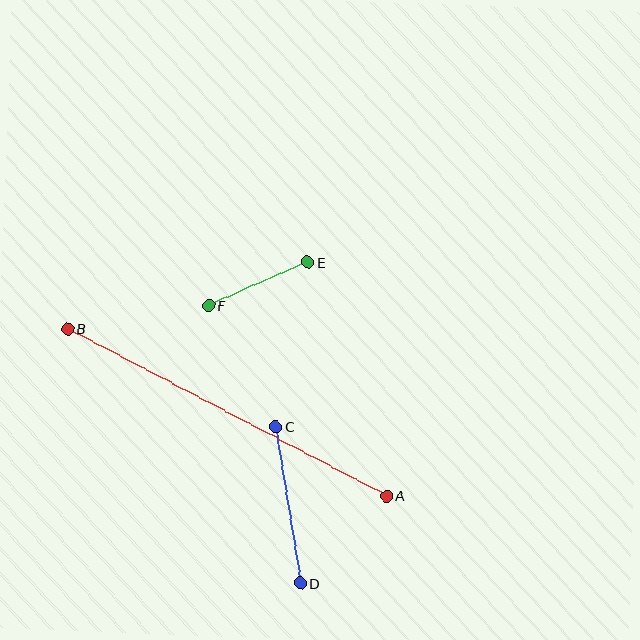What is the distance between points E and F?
The distance is approximately 108 pixels.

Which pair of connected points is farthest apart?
Points A and B are farthest apart.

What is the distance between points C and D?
The distance is approximately 158 pixels.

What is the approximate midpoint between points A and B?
The midpoint is at approximately (227, 412) pixels.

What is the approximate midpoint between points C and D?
The midpoint is at approximately (288, 505) pixels.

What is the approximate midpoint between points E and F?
The midpoint is at approximately (258, 284) pixels.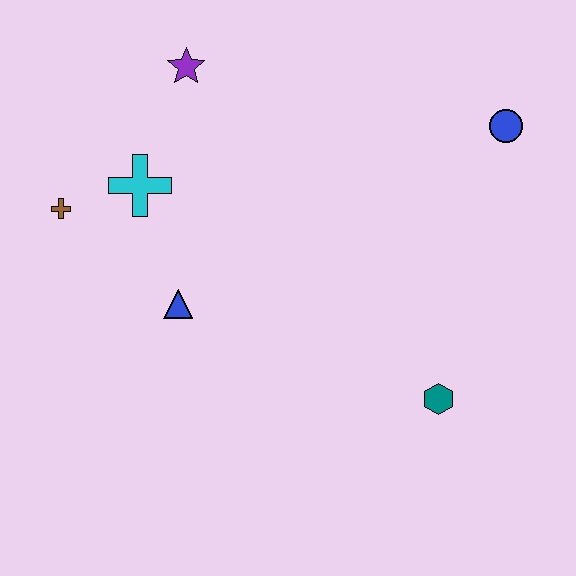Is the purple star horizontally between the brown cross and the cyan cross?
No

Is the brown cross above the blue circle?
No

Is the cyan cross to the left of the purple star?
Yes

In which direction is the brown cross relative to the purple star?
The brown cross is below the purple star.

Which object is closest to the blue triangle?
The cyan cross is closest to the blue triangle.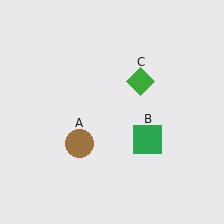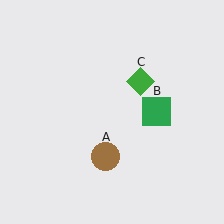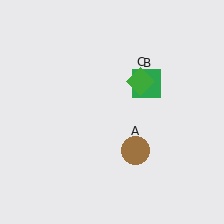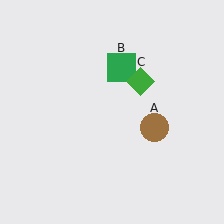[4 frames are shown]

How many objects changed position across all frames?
2 objects changed position: brown circle (object A), green square (object B).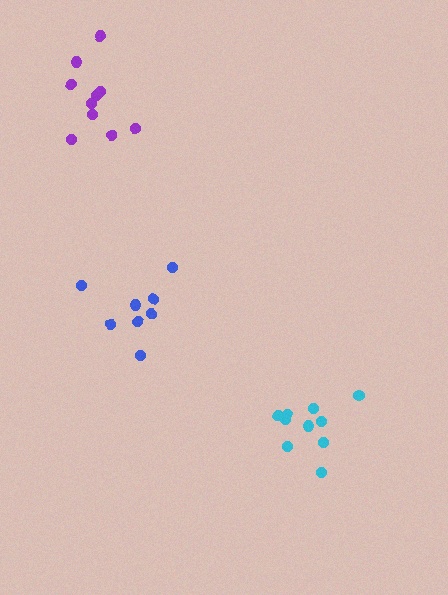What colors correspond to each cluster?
The clusters are colored: cyan, purple, blue.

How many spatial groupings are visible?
There are 3 spatial groupings.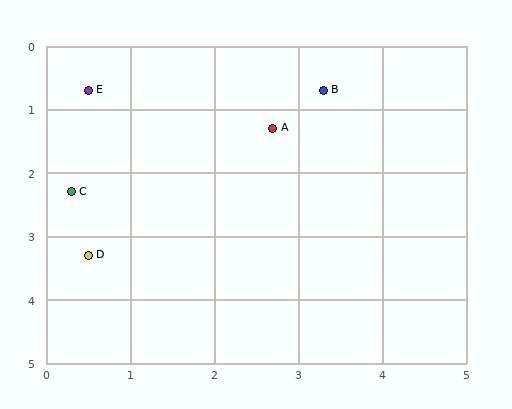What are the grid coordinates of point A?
Point A is at approximately (2.7, 1.3).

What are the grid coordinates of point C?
Point C is at approximately (0.3, 2.3).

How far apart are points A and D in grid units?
Points A and D are about 3.0 grid units apart.